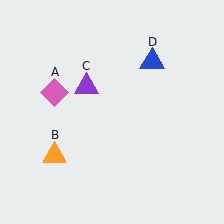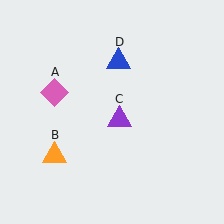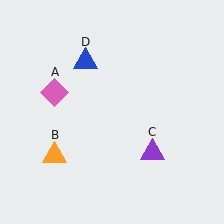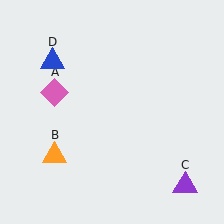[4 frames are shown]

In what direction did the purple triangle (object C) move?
The purple triangle (object C) moved down and to the right.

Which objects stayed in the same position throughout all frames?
Pink diamond (object A) and orange triangle (object B) remained stationary.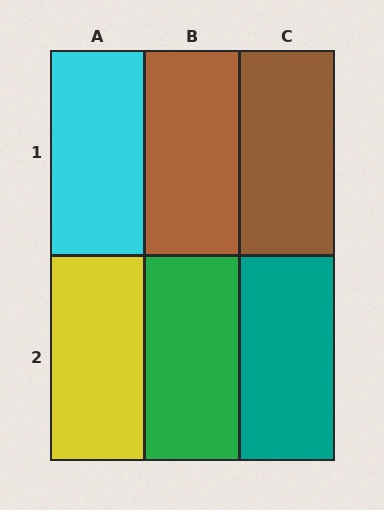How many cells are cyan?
1 cell is cyan.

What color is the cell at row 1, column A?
Cyan.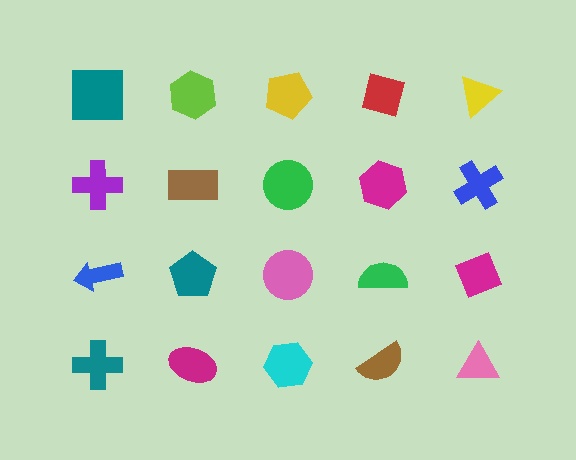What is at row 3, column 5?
A magenta diamond.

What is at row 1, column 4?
A red square.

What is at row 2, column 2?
A brown rectangle.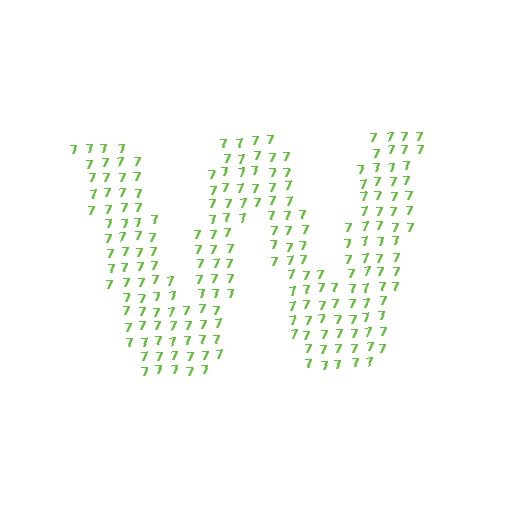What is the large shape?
The large shape is the letter W.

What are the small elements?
The small elements are digit 7's.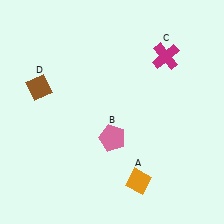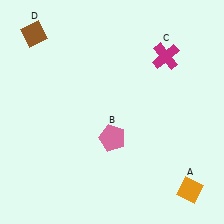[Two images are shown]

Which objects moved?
The objects that moved are: the orange diamond (A), the brown diamond (D).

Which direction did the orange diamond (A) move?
The orange diamond (A) moved right.